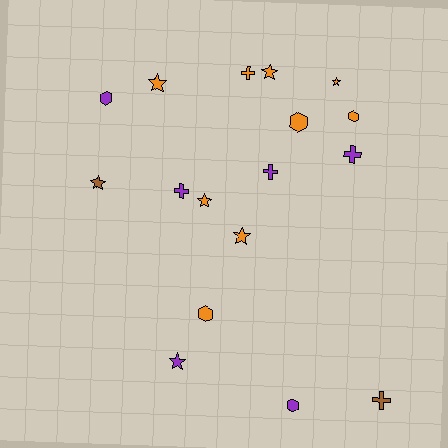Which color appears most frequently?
Orange, with 9 objects.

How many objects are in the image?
There are 17 objects.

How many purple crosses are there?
There are 3 purple crosses.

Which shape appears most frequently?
Star, with 7 objects.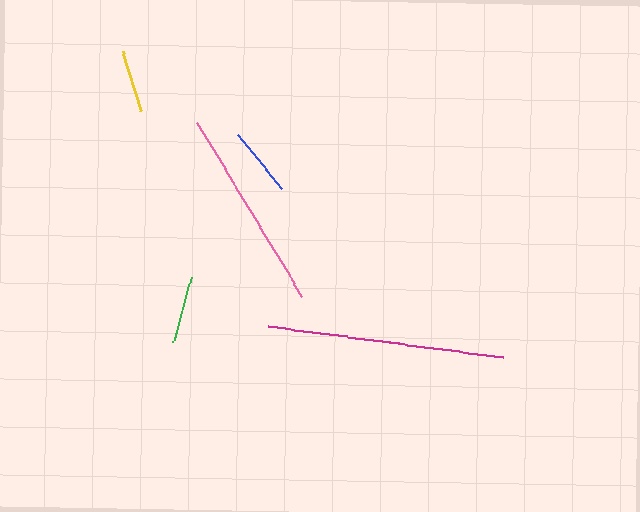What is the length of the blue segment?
The blue segment is approximately 71 pixels long.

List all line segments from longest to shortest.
From longest to shortest: magenta, pink, blue, green, yellow.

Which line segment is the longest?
The magenta line is the longest at approximately 237 pixels.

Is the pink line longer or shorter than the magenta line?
The magenta line is longer than the pink line.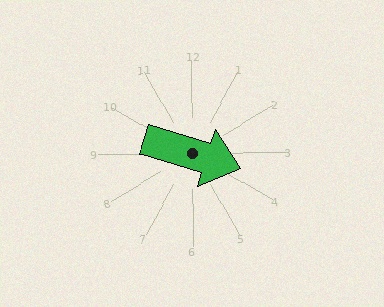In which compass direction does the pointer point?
East.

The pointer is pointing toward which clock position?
Roughly 4 o'clock.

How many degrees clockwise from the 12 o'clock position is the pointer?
Approximately 107 degrees.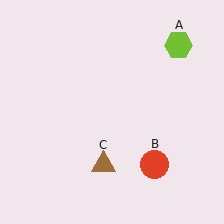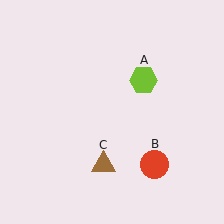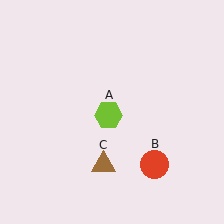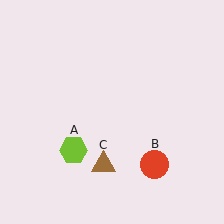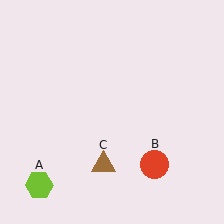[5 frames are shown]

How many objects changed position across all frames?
1 object changed position: lime hexagon (object A).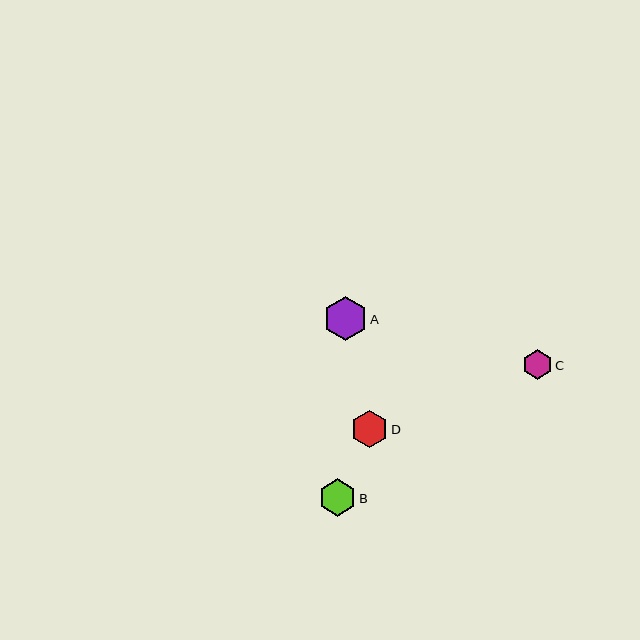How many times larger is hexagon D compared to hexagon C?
Hexagon D is approximately 1.2 times the size of hexagon C.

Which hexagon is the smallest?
Hexagon C is the smallest with a size of approximately 29 pixels.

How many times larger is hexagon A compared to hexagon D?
Hexagon A is approximately 1.2 times the size of hexagon D.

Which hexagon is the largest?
Hexagon A is the largest with a size of approximately 44 pixels.